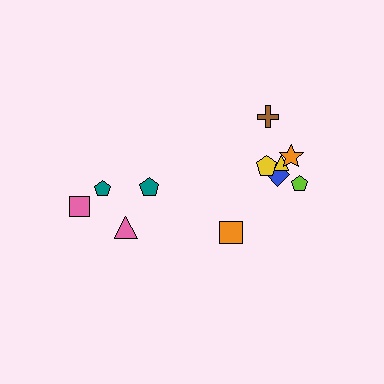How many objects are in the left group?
There are 4 objects.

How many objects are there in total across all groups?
There are 11 objects.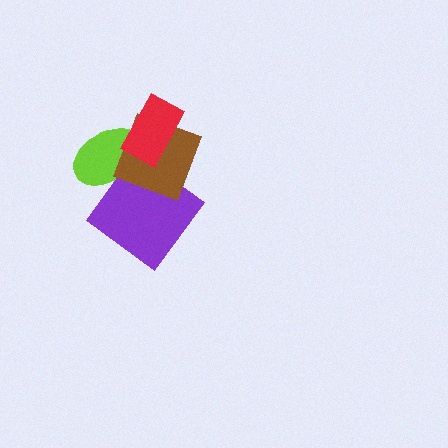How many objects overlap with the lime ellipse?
3 objects overlap with the lime ellipse.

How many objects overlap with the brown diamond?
3 objects overlap with the brown diamond.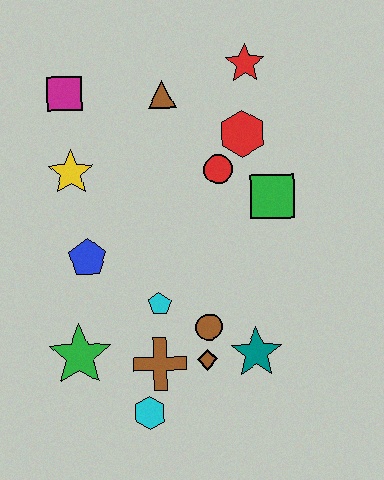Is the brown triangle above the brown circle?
Yes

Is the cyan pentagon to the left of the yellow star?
No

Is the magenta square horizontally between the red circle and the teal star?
No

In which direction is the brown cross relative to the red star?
The brown cross is below the red star.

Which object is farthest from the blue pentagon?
The red star is farthest from the blue pentagon.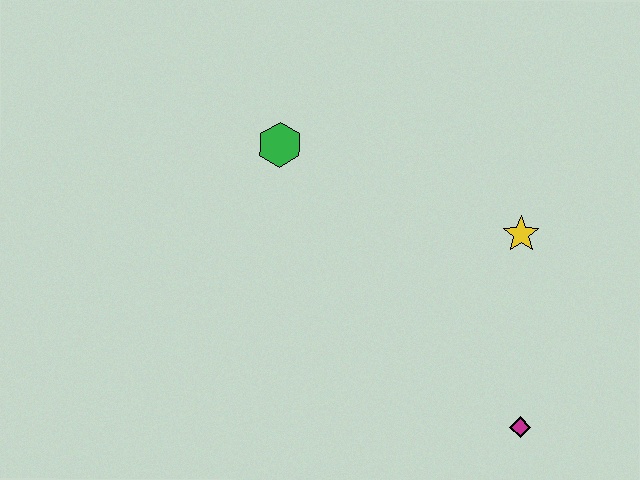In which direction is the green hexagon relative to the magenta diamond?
The green hexagon is above the magenta diamond.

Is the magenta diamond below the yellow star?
Yes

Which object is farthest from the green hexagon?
The magenta diamond is farthest from the green hexagon.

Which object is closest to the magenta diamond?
The yellow star is closest to the magenta diamond.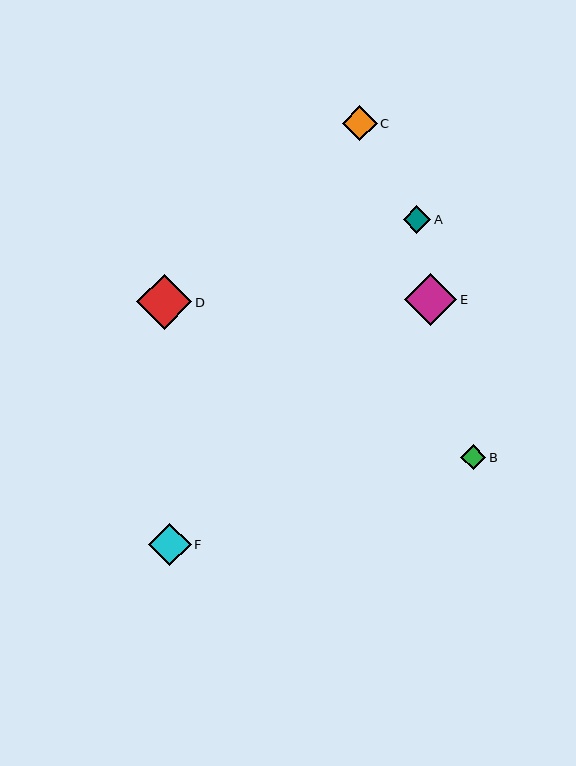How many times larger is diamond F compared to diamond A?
Diamond F is approximately 1.5 times the size of diamond A.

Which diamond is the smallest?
Diamond B is the smallest with a size of approximately 25 pixels.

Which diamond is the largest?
Diamond D is the largest with a size of approximately 55 pixels.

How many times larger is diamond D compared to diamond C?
Diamond D is approximately 1.6 times the size of diamond C.